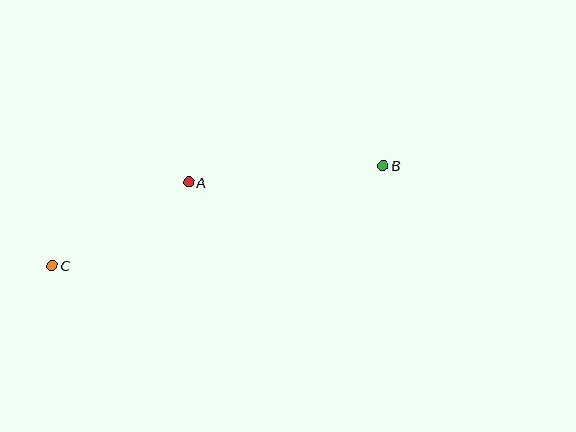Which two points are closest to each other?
Points A and C are closest to each other.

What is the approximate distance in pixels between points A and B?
The distance between A and B is approximately 195 pixels.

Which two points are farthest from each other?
Points B and C are farthest from each other.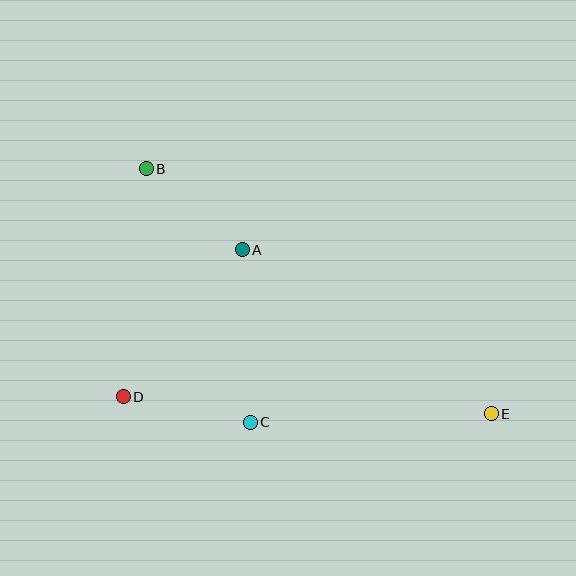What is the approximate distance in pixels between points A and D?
The distance between A and D is approximately 189 pixels.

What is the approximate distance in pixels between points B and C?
The distance between B and C is approximately 274 pixels.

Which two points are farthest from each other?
Points B and E are farthest from each other.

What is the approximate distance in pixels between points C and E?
The distance between C and E is approximately 241 pixels.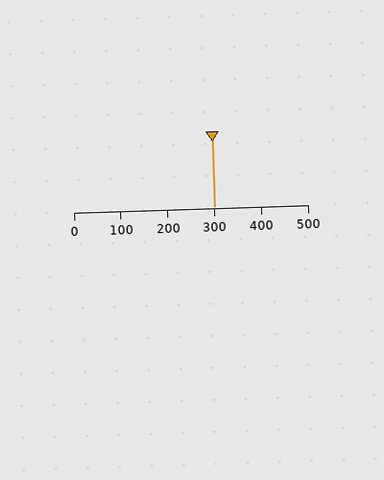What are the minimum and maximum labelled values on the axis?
The axis runs from 0 to 500.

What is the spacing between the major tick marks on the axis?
The major ticks are spaced 100 apart.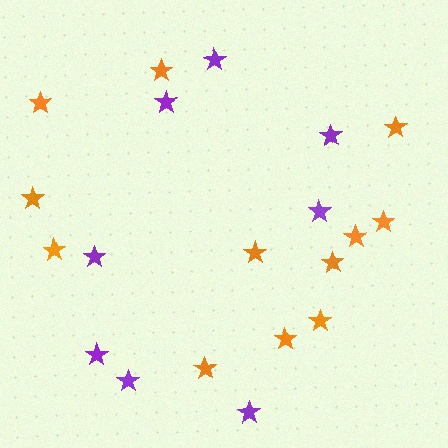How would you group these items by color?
There are 2 groups: one group of purple stars (8) and one group of orange stars (12).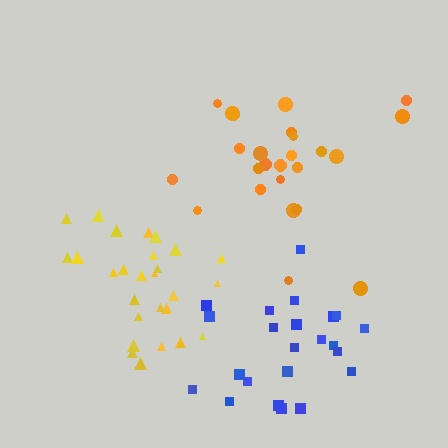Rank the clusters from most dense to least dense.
yellow, blue, orange.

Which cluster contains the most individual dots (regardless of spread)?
Yellow (27).